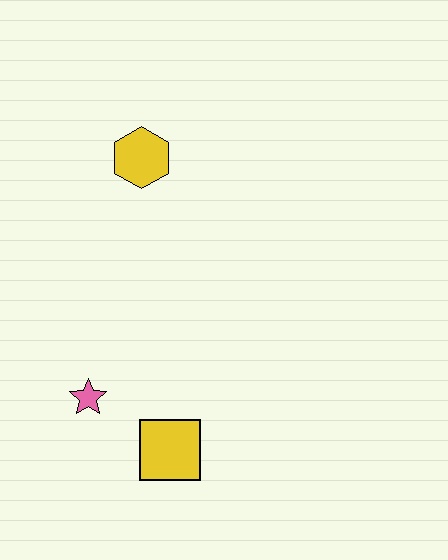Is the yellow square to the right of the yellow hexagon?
Yes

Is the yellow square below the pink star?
Yes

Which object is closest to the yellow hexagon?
The pink star is closest to the yellow hexagon.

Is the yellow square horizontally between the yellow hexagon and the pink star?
No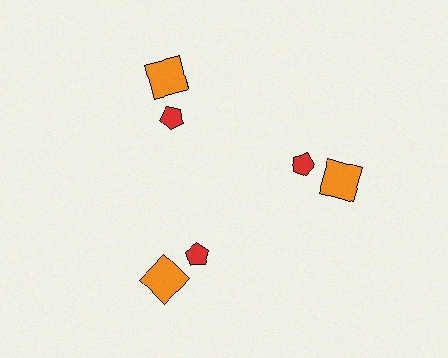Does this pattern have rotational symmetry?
Yes, this pattern has 3-fold rotational symmetry. It looks the same after rotating 120 degrees around the center.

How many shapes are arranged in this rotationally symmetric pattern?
There are 6 shapes, arranged in 3 groups of 2.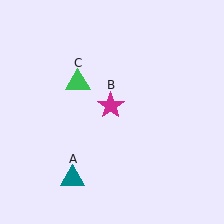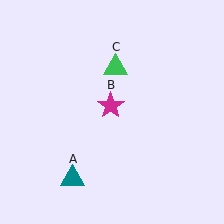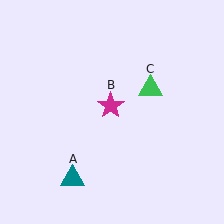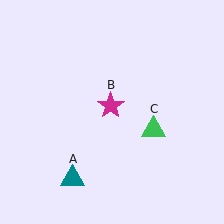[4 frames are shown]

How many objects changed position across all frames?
1 object changed position: green triangle (object C).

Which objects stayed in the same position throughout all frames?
Teal triangle (object A) and magenta star (object B) remained stationary.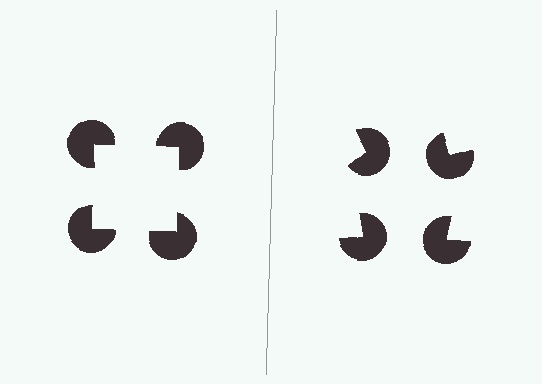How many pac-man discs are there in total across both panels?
8 — 4 on each side.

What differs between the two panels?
The pac-man discs are positioned identically on both sides; only the wedge orientations differ. On the left they align to a square; on the right they are misaligned.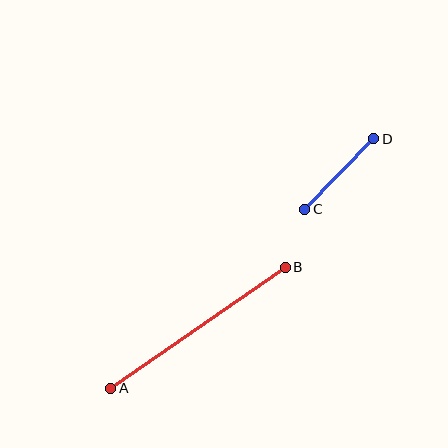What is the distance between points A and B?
The distance is approximately 212 pixels.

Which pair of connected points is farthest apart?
Points A and B are farthest apart.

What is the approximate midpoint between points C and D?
The midpoint is at approximately (339, 174) pixels.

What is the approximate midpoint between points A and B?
The midpoint is at approximately (198, 328) pixels.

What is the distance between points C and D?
The distance is approximately 99 pixels.